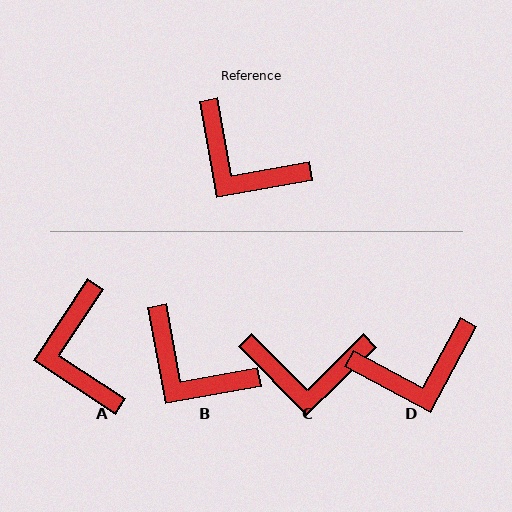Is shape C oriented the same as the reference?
No, it is off by about 34 degrees.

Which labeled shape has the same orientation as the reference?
B.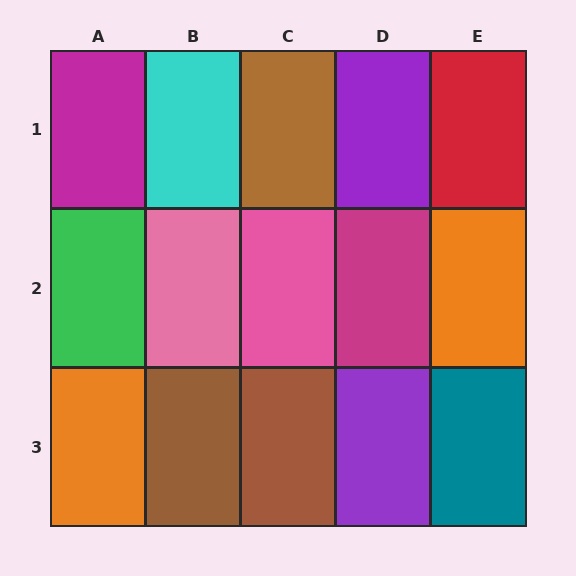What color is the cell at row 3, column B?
Brown.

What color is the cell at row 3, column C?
Brown.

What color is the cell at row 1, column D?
Purple.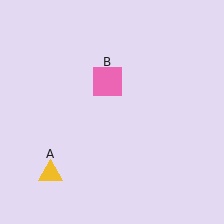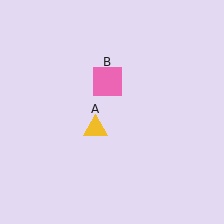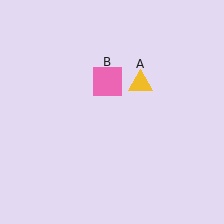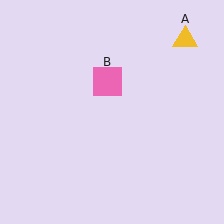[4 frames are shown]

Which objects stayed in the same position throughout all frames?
Pink square (object B) remained stationary.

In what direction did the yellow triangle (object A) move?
The yellow triangle (object A) moved up and to the right.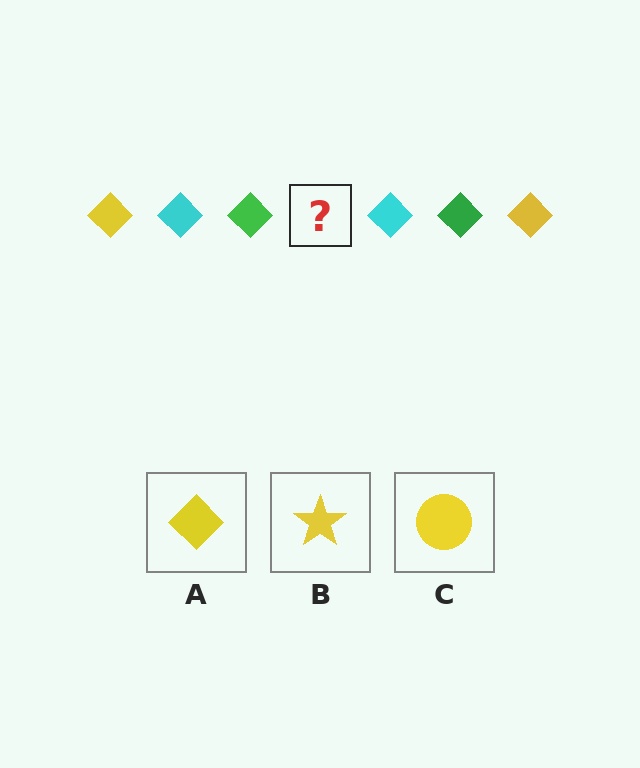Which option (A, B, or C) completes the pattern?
A.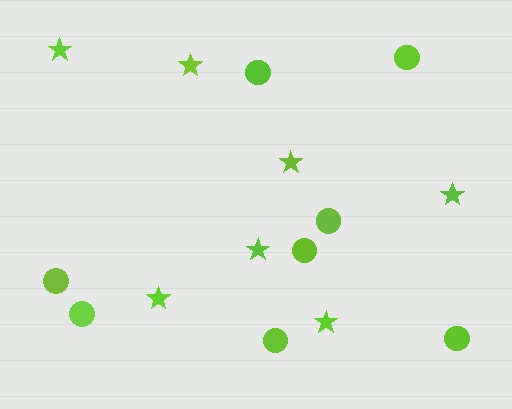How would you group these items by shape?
There are 2 groups: one group of stars (7) and one group of circles (8).